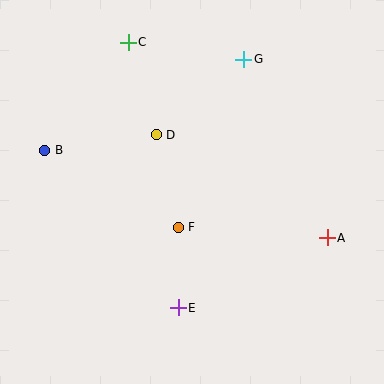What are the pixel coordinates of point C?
Point C is at (128, 42).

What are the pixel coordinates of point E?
Point E is at (178, 308).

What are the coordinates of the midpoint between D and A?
The midpoint between D and A is at (242, 186).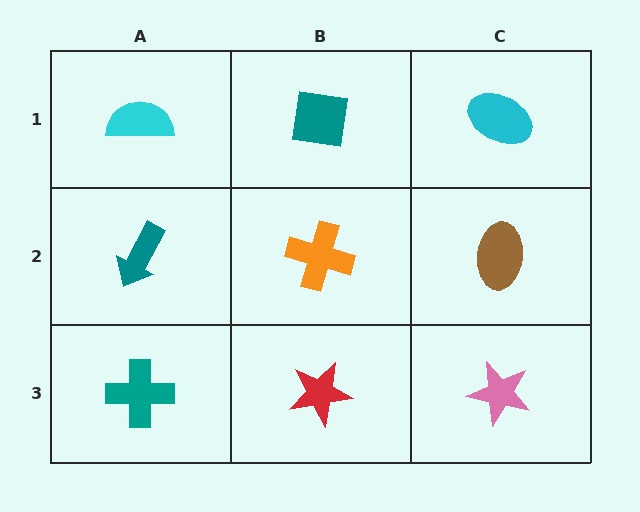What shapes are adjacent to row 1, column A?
A teal arrow (row 2, column A), a teal square (row 1, column B).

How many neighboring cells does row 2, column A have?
3.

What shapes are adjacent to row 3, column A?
A teal arrow (row 2, column A), a red star (row 3, column B).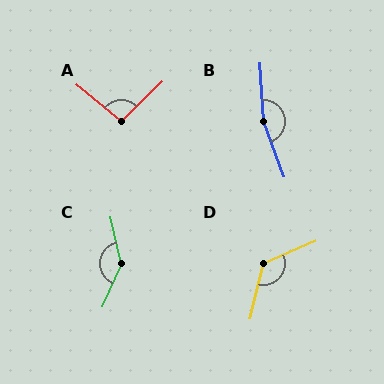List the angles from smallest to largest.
A (96°), D (127°), C (143°), B (163°).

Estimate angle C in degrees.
Approximately 143 degrees.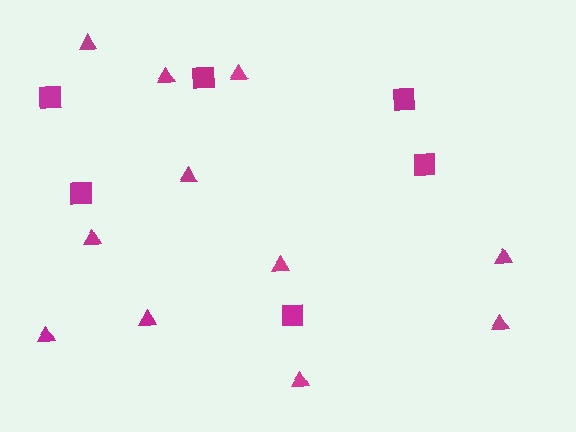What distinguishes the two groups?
There are 2 groups: one group of squares (6) and one group of triangles (11).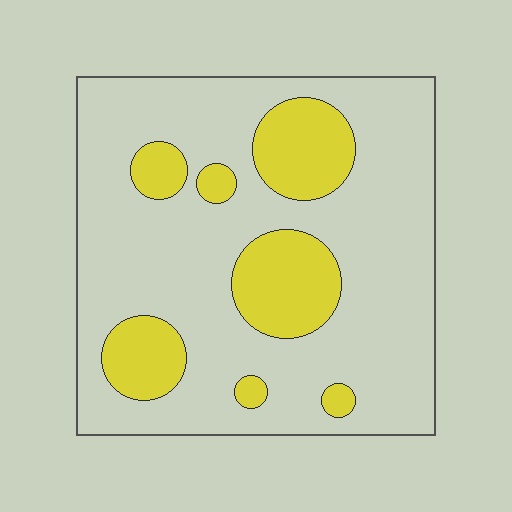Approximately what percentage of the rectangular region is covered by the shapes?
Approximately 25%.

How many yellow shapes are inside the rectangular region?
7.